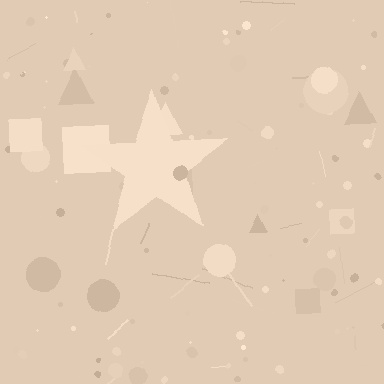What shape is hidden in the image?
A star is hidden in the image.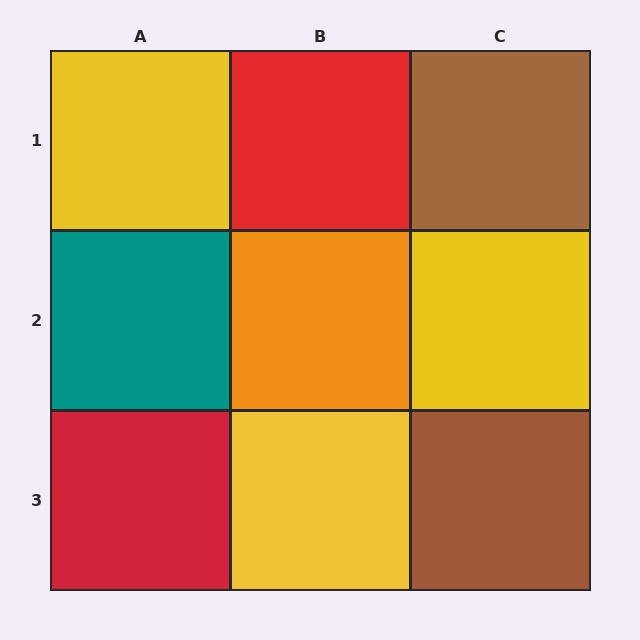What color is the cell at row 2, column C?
Yellow.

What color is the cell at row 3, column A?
Red.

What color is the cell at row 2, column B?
Orange.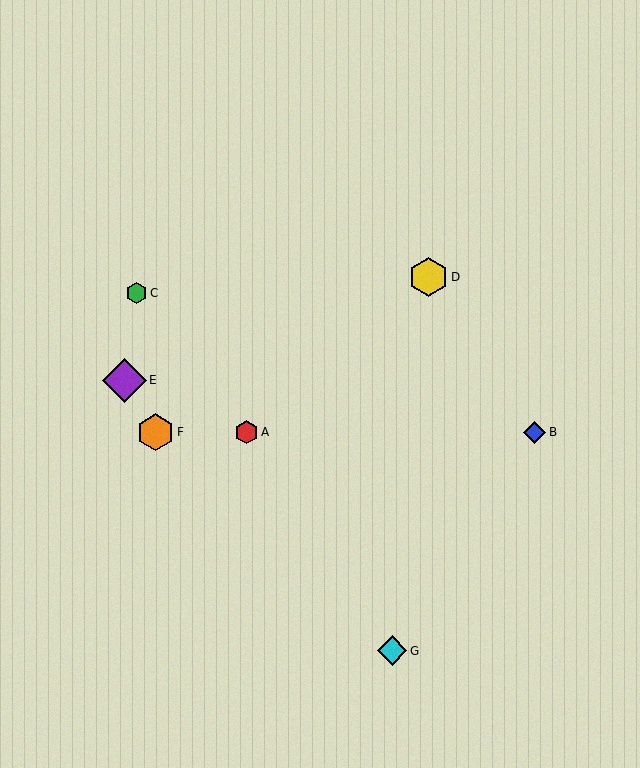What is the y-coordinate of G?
Object G is at y≈651.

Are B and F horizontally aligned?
Yes, both are at y≈432.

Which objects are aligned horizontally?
Objects A, B, F are aligned horizontally.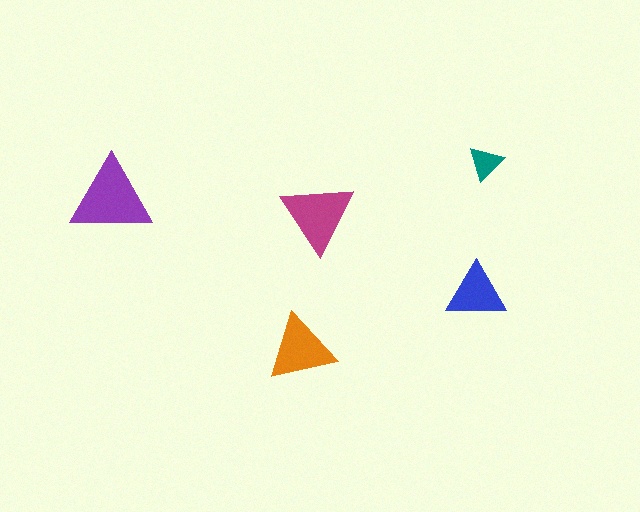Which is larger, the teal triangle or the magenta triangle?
The magenta one.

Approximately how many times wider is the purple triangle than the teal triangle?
About 2.5 times wider.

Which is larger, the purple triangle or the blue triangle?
The purple one.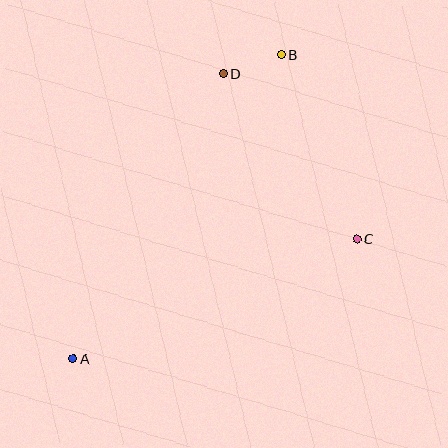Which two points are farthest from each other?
Points A and B are farthest from each other.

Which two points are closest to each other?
Points B and D are closest to each other.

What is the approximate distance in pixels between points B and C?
The distance between B and C is approximately 199 pixels.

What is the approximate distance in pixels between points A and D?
The distance between A and D is approximately 322 pixels.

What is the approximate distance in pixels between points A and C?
The distance between A and C is approximately 308 pixels.